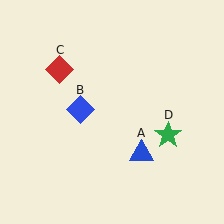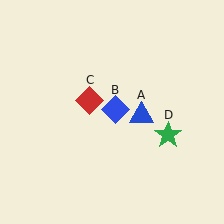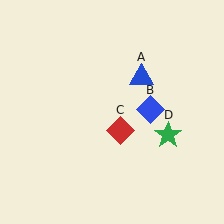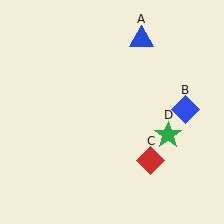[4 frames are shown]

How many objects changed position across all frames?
3 objects changed position: blue triangle (object A), blue diamond (object B), red diamond (object C).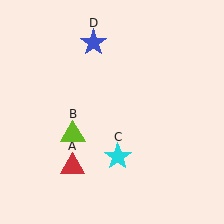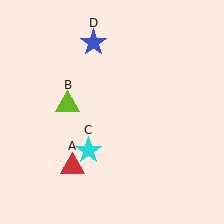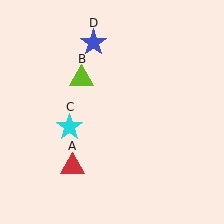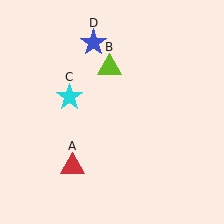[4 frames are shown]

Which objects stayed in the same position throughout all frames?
Red triangle (object A) and blue star (object D) remained stationary.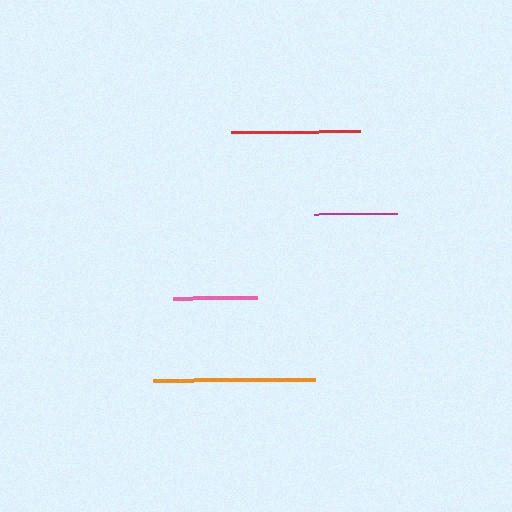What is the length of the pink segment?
The pink segment is approximately 84 pixels long.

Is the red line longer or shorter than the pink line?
The red line is longer than the pink line.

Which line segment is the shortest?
The magenta line is the shortest at approximately 83 pixels.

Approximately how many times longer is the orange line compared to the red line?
The orange line is approximately 1.3 times the length of the red line.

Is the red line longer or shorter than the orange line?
The orange line is longer than the red line.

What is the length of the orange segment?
The orange segment is approximately 162 pixels long.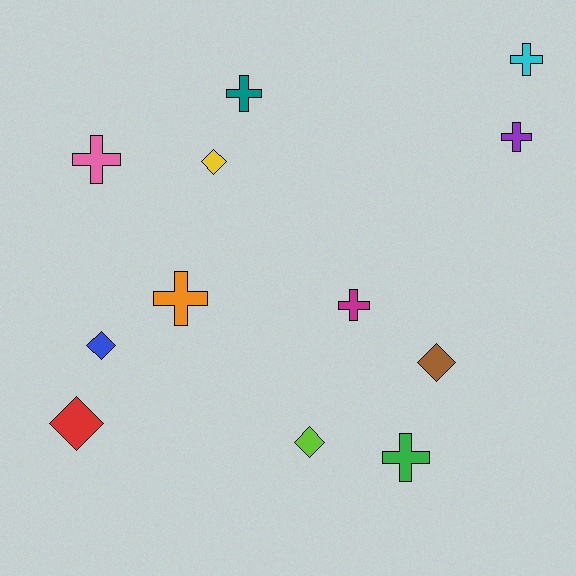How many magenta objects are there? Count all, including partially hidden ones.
There is 1 magenta object.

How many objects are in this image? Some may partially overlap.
There are 12 objects.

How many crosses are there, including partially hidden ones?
There are 7 crosses.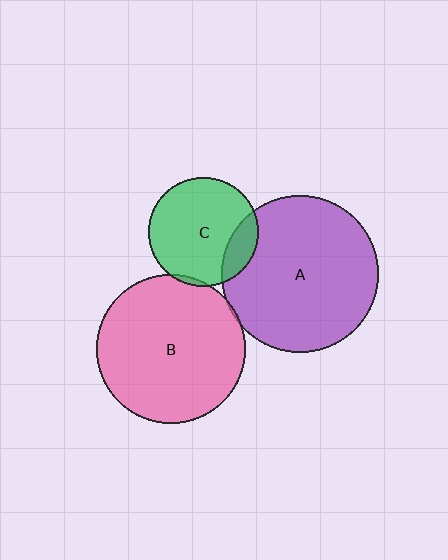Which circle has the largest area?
Circle A (purple).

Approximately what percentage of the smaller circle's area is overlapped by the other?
Approximately 5%.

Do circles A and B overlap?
Yes.